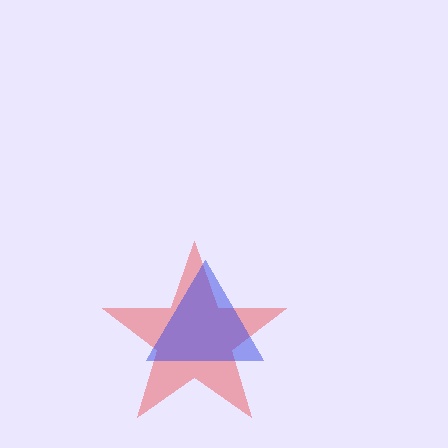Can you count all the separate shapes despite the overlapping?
Yes, there are 2 separate shapes.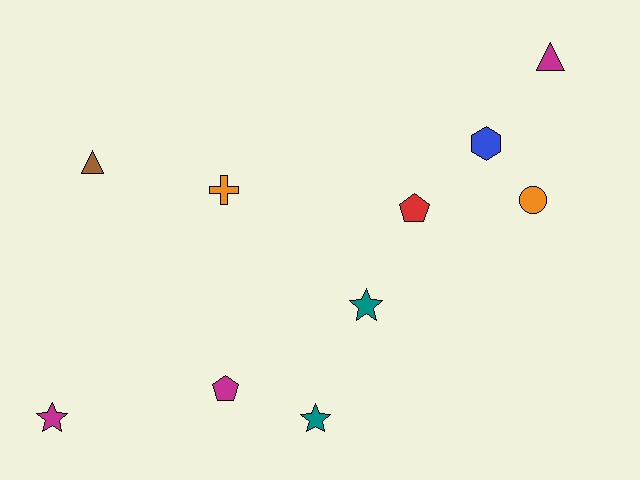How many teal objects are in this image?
There are 2 teal objects.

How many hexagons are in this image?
There is 1 hexagon.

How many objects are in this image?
There are 10 objects.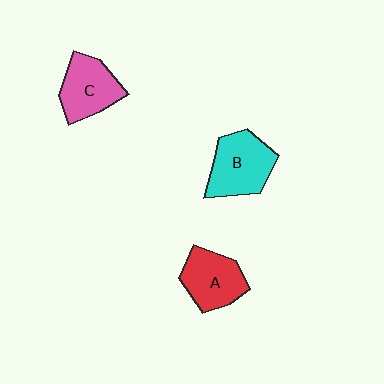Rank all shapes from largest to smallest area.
From largest to smallest: B (cyan), A (red), C (pink).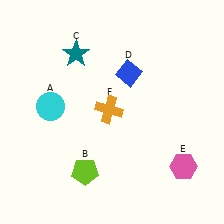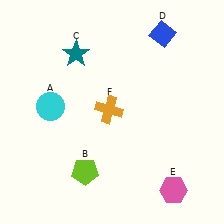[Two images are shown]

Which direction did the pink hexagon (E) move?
The pink hexagon (E) moved down.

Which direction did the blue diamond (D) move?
The blue diamond (D) moved up.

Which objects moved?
The objects that moved are: the blue diamond (D), the pink hexagon (E).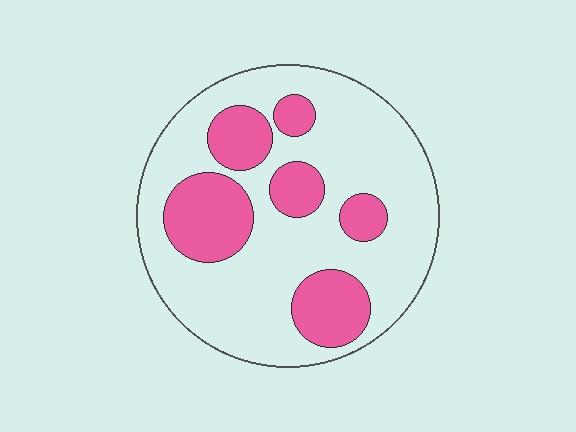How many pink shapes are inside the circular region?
6.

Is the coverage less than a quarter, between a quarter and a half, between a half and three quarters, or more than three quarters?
Between a quarter and a half.